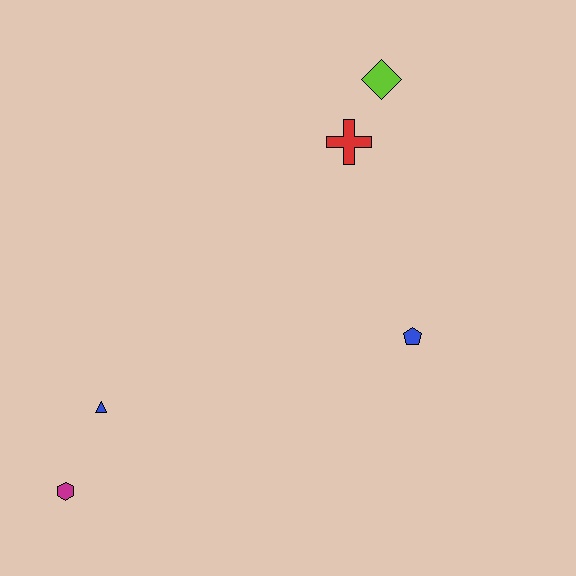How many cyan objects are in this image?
There are no cyan objects.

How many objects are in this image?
There are 5 objects.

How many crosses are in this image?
There is 1 cross.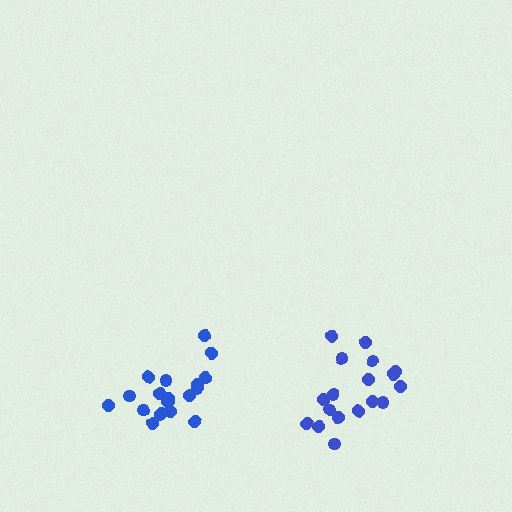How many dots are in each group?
Group 1: 20 dots, Group 2: 18 dots (38 total).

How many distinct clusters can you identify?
There are 2 distinct clusters.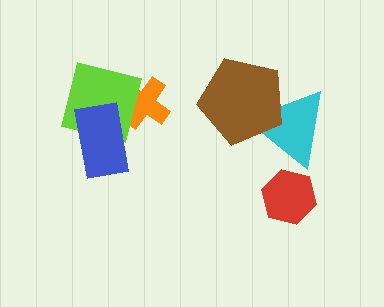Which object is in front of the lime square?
The blue rectangle is in front of the lime square.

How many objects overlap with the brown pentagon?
1 object overlaps with the brown pentagon.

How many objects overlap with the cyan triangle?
1 object overlaps with the cyan triangle.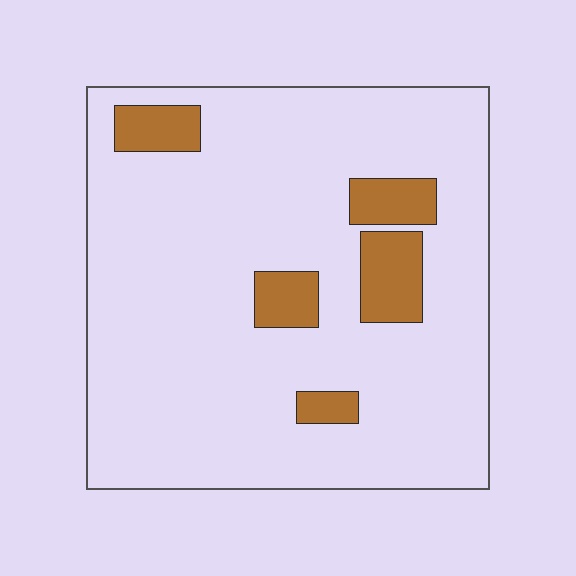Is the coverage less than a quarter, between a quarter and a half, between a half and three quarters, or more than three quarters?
Less than a quarter.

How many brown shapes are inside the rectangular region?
5.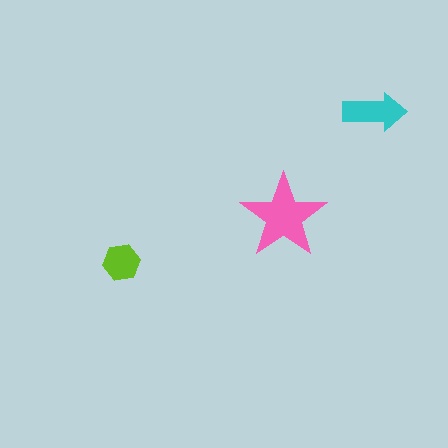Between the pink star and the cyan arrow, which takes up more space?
The pink star.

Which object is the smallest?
The lime hexagon.